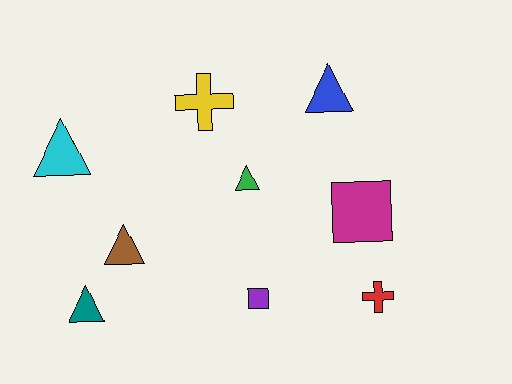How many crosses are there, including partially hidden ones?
There are 2 crosses.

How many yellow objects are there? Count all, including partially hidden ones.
There is 1 yellow object.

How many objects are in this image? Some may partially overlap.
There are 9 objects.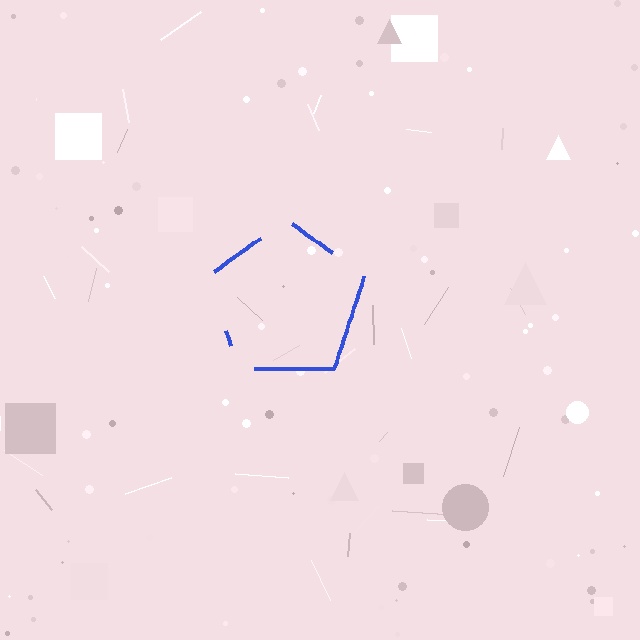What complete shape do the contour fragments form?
The contour fragments form a pentagon.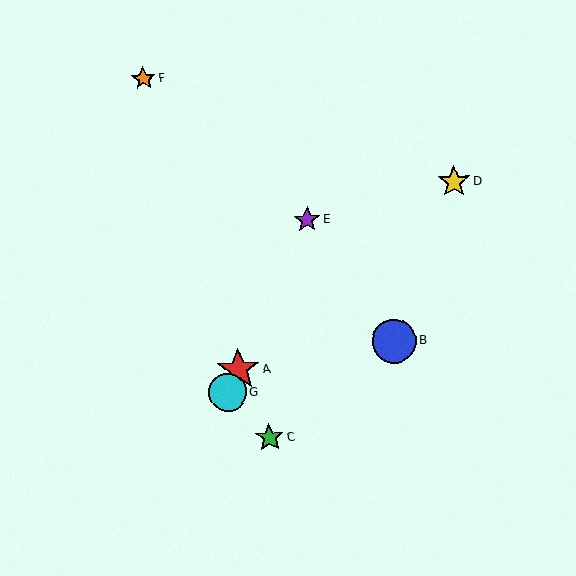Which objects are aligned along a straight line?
Objects A, E, G are aligned along a straight line.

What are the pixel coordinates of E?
Object E is at (307, 220).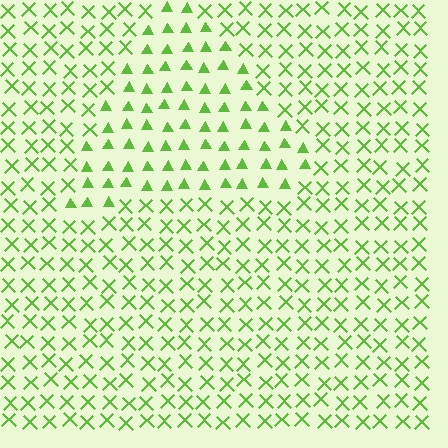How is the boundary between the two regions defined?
The boundary is defined by a change in element shape: triangles inside vs. X marks outside. All elements share the same color and spacing.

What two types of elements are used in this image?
The image uses triangles inside the triangle region and X marks outside it.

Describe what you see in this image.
The image is filled with small lime elements arranged in a uniform grid. A triangle-shaped region contains triangles, while the surrounding area contains X marks. The boundary is defined purely by the change in element shape.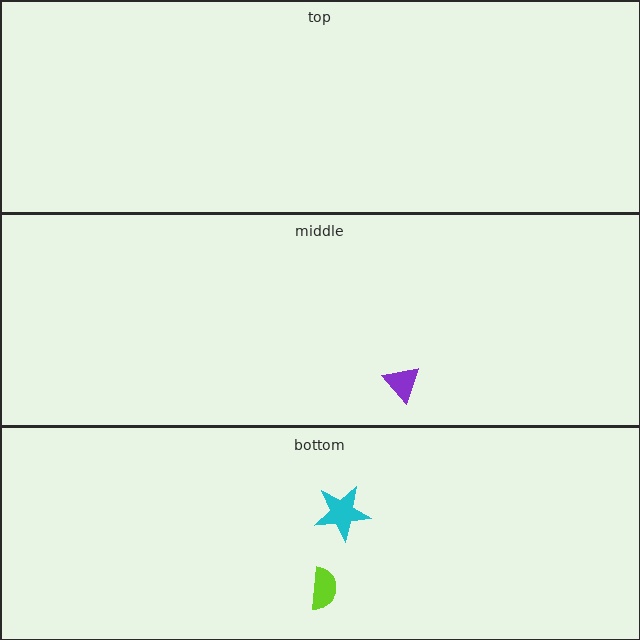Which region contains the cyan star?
The bottom region.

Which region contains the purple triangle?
The middle region.